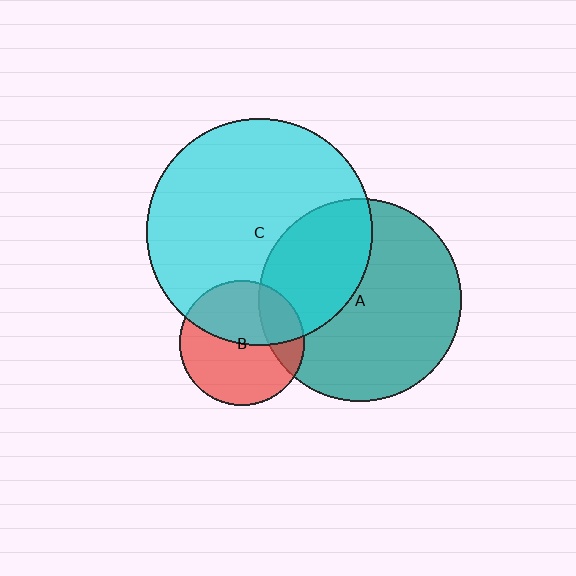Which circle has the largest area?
Circle C (cyan).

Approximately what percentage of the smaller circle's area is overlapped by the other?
Approximately 35%.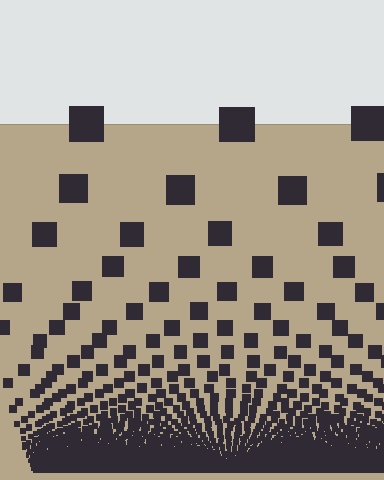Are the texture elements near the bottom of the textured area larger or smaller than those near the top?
Smaller. The gradient is inverted — elements near the bottom are smaller and denser.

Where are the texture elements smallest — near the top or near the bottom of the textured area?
Near the bottom.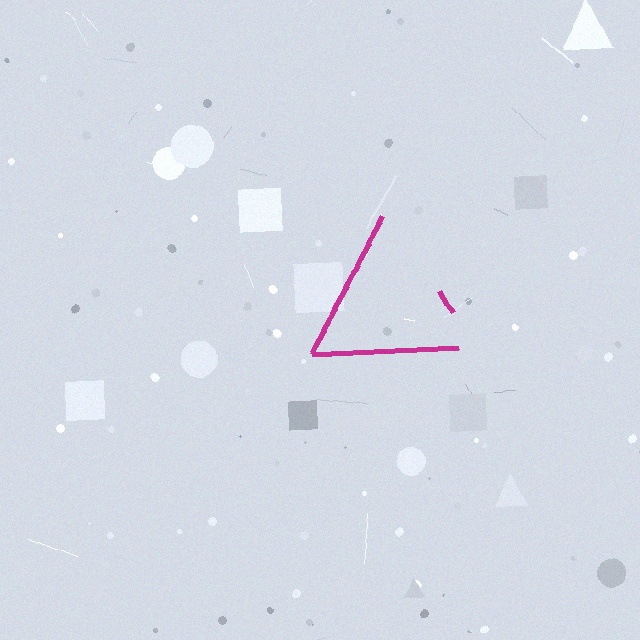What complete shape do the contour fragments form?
The contour fragments form a triangle.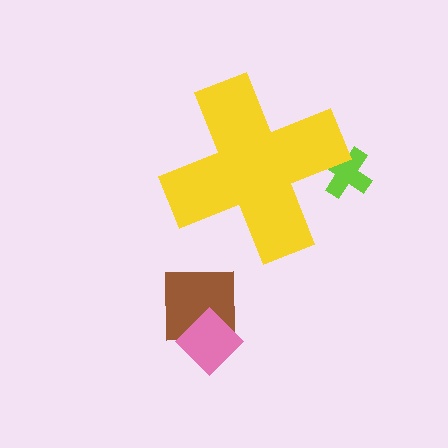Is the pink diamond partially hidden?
No, the pink diamond is fully visible.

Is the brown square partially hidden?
No, the brown square is fully visible.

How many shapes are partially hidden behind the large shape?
1 shape is partially hidden.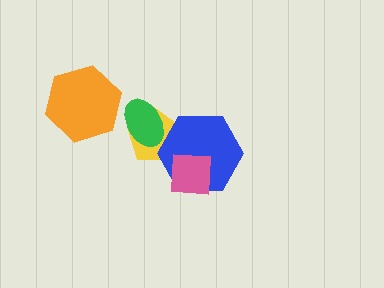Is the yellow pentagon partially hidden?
Yes, it is partially covered by another shape.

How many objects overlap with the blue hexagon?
2 objects overlap with the blue hexagon.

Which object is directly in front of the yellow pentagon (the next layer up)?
The green ellipse is directly in front of the yellow pentagon.